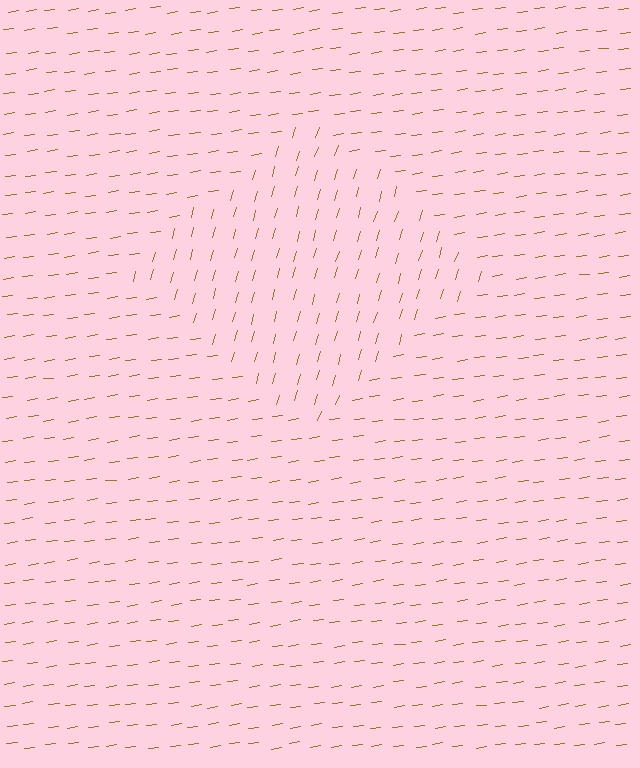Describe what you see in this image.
The image is filled with small brown line segments. A diamond region in the image has lines oriented differently from the surrounding lines, creating a visible texture boundary.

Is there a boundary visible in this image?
Yes, there is a texture boundary formed by a change in line orientation.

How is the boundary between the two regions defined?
The boundary is defined purely by a change in line orientation (approximately 66 degrees difference). All lines are the same color and thickness.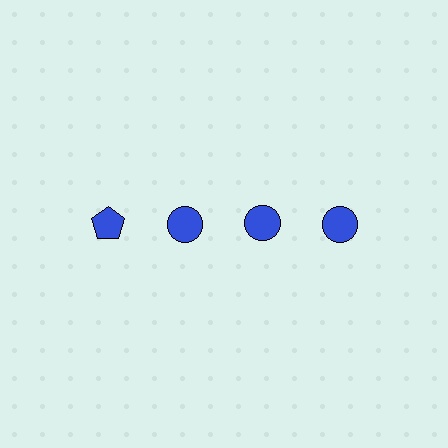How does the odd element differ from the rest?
It has a different shape: pentagon instead of circle.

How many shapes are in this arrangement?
There are 4 shapes arranged in a grid pattern.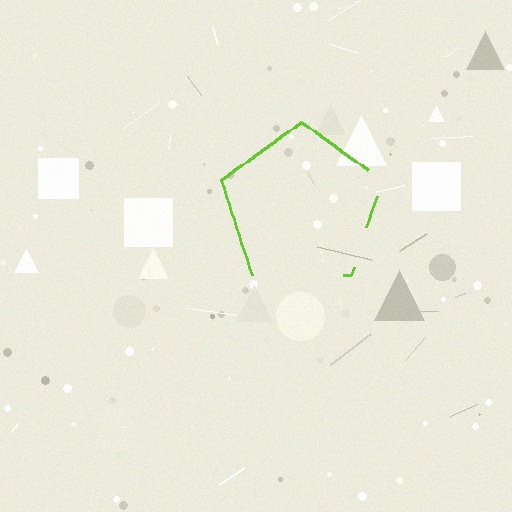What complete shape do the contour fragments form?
The contour fragments form a pentagon.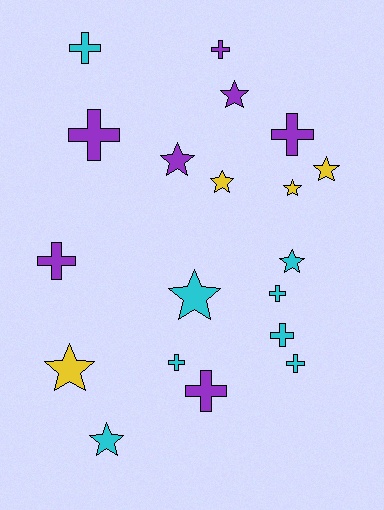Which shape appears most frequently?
Cross, with 10 objects.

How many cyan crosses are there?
There are 5 cyan crosses.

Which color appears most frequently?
Cyan, with 8 objects.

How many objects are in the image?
There are 19 objects.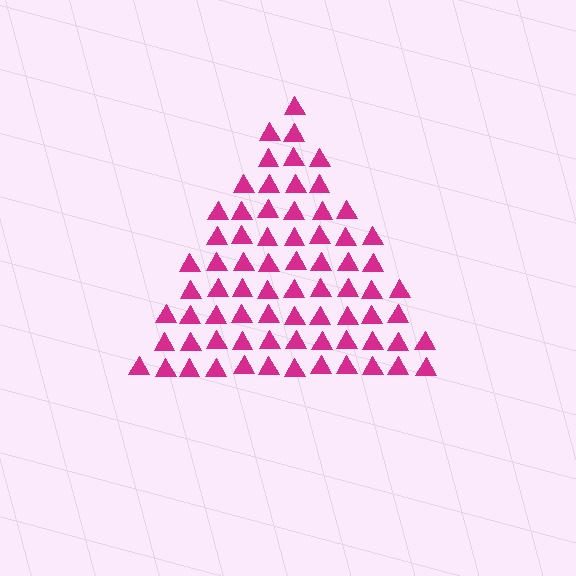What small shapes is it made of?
It is made of small triangles.